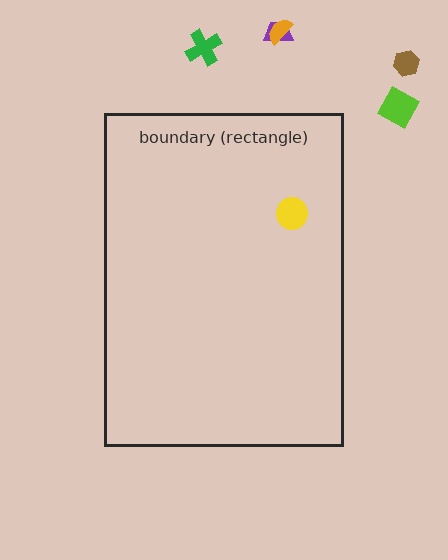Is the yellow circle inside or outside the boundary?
Inside.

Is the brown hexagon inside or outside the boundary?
Outside.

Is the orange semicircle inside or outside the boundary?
Outside.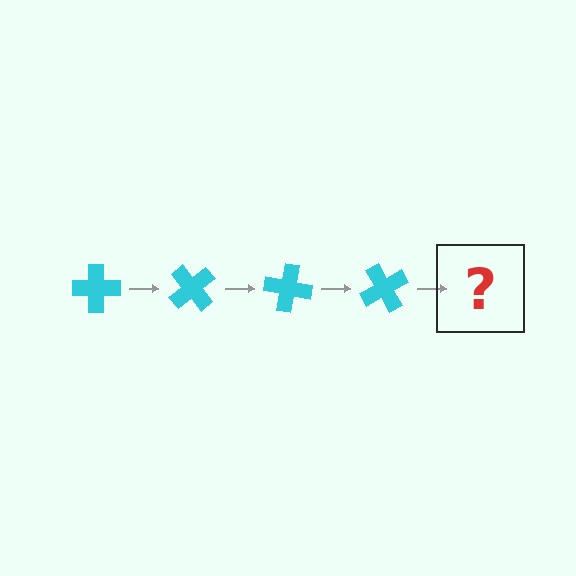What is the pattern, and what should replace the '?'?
The pattern is that the cross rotates 50 degrees each step. The '?' should be a cyan cross rotated 200 degrees.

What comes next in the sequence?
The next element should be a cyan cross rotated 200 degrees.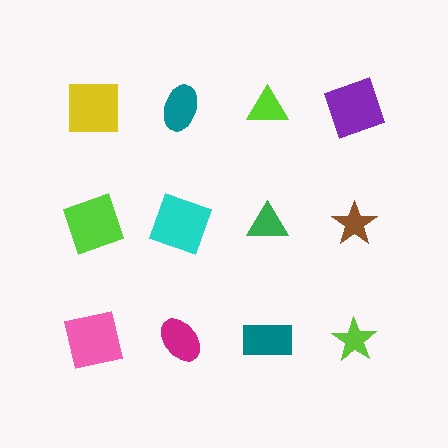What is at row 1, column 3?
A lime triangle.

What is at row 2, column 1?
A lime square.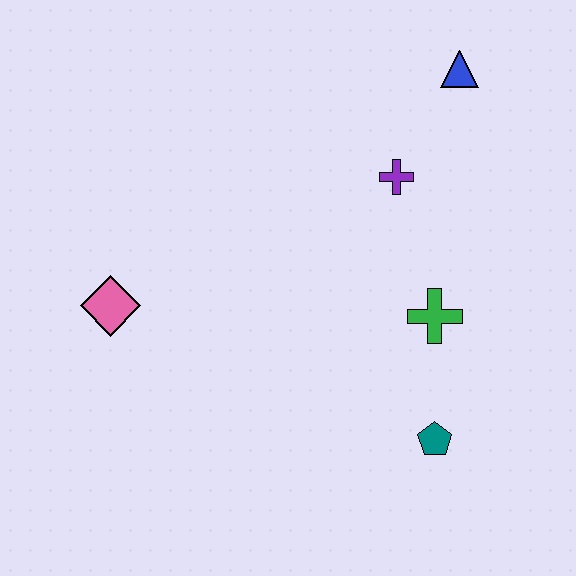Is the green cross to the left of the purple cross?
No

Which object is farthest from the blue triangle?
The pink diamond is farthest from the blue triangle.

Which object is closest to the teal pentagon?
The green cross is closest to the teal pentagon.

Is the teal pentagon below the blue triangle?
Yes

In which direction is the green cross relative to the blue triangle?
The green cross is below the blue triangle.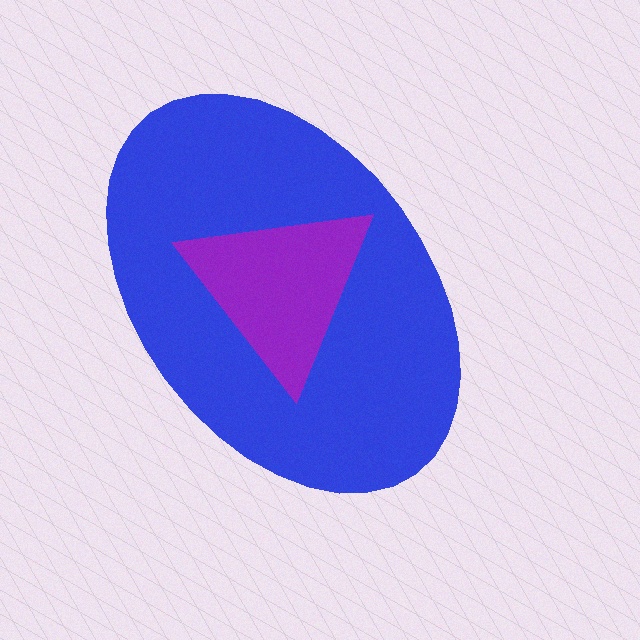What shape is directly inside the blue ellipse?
The purple triangle.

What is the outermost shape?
The blue ellipse.